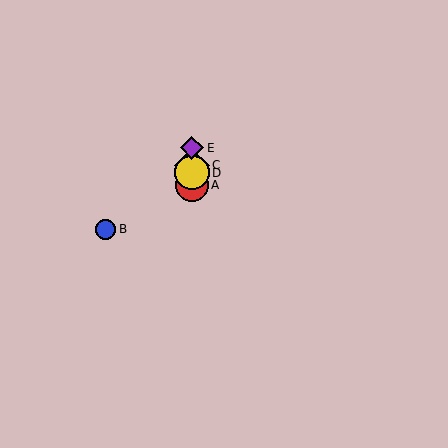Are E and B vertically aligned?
No, E is at x≈192 and B is at x≈106.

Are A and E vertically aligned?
Yes, both are at x≈192.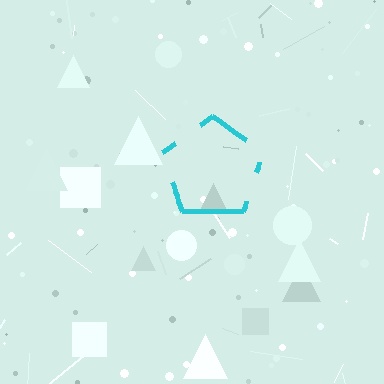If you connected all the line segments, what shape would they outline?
They would outline a pentagon.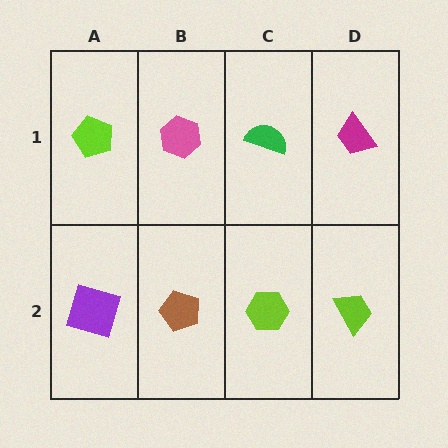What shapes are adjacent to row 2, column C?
A green semicircle (row 1, column C), a brown pentagon (row 2, column B), a lime trapezoid (row 2, column D).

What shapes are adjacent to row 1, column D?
A lime trapezoid (row 2, column D), a green semicircle (row 1, column C).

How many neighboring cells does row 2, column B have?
3.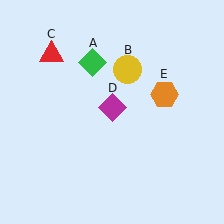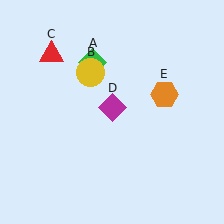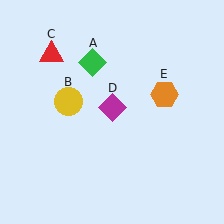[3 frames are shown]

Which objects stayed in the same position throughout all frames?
Green diamond (object A) and red triangle (object C) and magenta diamond (object D) and orange hexagon (object E) remained stationary.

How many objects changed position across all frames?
1 object changed position: yellow circle (object B).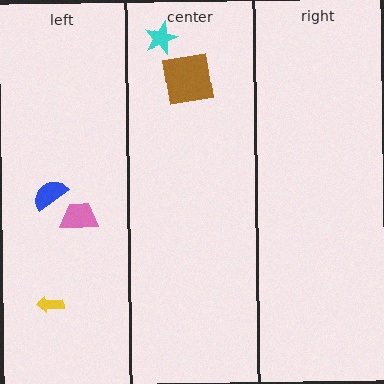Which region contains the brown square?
The center region.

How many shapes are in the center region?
2.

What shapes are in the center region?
The brown square, the cyan star.